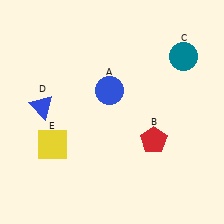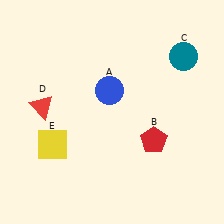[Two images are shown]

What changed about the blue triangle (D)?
In Image 1, D is blue. In Image 2, it changed to red.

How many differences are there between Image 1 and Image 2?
There is 1 difference between the two images.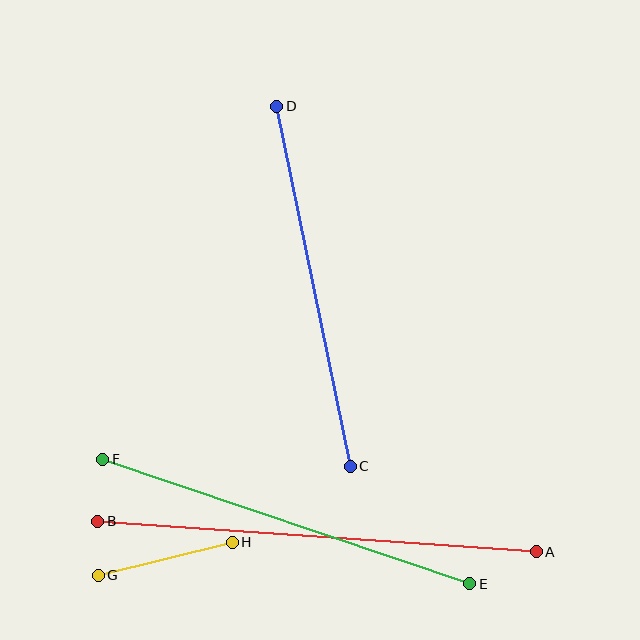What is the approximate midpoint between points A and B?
The midpoint is at approximately (317, 536) pixels.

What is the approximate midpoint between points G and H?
The midpoint is at approximately (165, 559) pixels.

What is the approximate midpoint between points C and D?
The midpoint is at approximately (313, 286) pixels.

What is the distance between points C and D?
The distance is approximately 367 pixels.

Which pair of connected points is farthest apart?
Points A and B are farthest apart.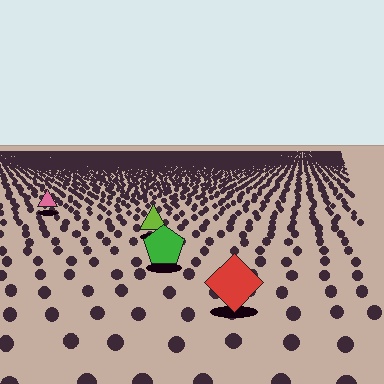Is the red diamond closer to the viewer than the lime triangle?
Yes. The red diamond is closer — you can tell from the texture gradient: the ground texture is coarser near it.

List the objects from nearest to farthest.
From nearest to farthest: the red diamond, the green pentagon, the lime triangle, the pink triangle.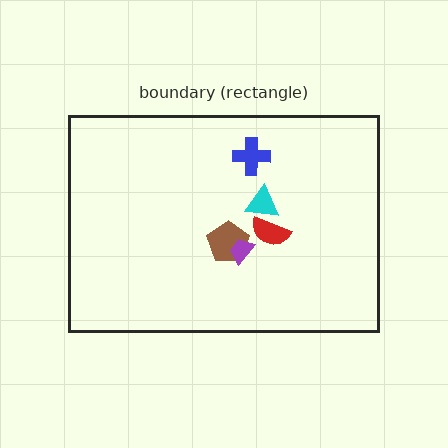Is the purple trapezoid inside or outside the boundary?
Inside.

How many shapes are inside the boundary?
5 inside, 0 outside.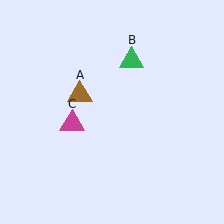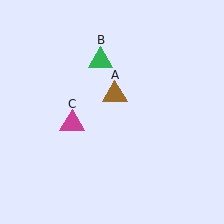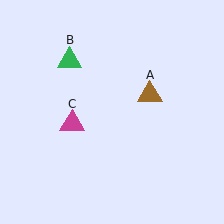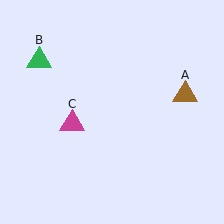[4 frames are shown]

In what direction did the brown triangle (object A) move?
The brown triangle (object A) moved right.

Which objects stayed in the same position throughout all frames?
Magenta triangle (object C) remained stationary.